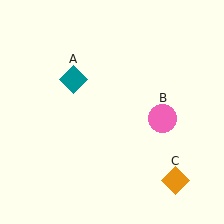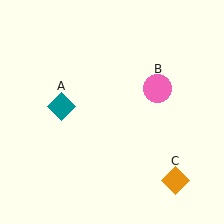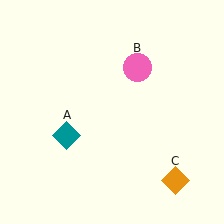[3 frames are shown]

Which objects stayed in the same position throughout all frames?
Orange diamond (object C) remained stationary.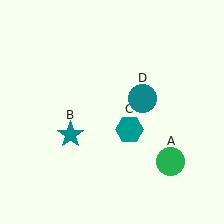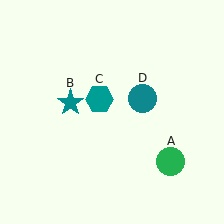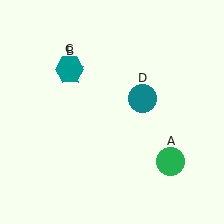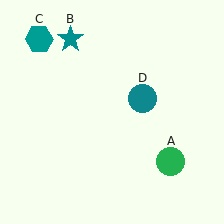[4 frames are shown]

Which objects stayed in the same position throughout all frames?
Green circle (object A) and teal circle (object D) remained stationary.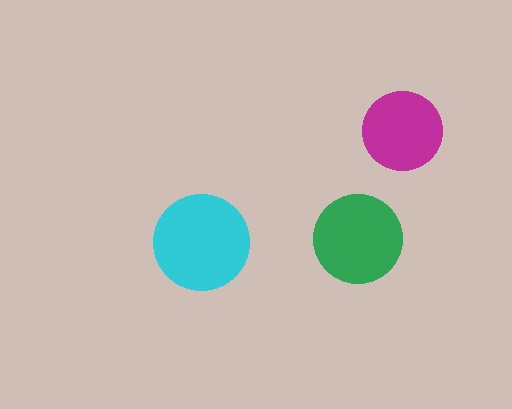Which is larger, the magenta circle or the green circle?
The green one.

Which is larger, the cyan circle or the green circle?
The cyan one.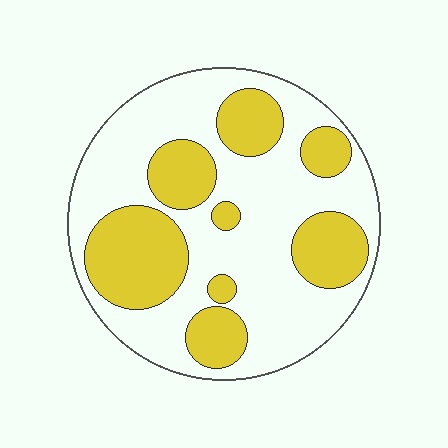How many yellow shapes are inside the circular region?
8.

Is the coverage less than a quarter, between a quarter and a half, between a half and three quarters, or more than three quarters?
Between a quarter and a half.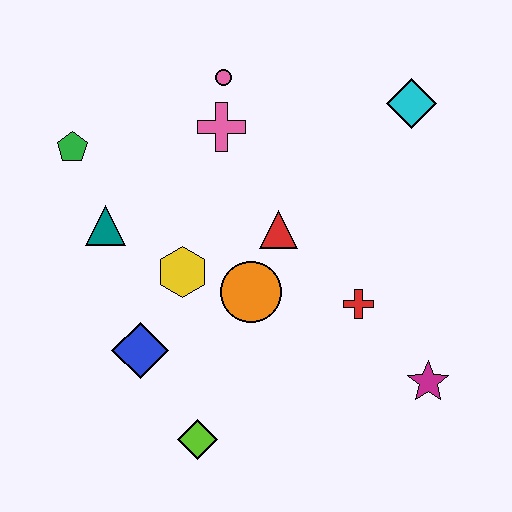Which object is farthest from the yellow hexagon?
The cyan diamond is farthest from the yellow hexagon.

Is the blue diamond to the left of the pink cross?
Yes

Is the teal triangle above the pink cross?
No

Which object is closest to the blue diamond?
The yellow hexagon is closest to the blue diamond.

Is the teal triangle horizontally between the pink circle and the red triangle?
No